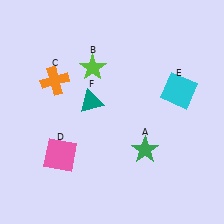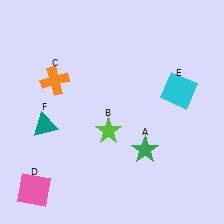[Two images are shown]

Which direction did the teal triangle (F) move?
The teal triangle (F) moved left.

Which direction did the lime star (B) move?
The lime star (B) moved down.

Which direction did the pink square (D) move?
The pink square (D) moved down.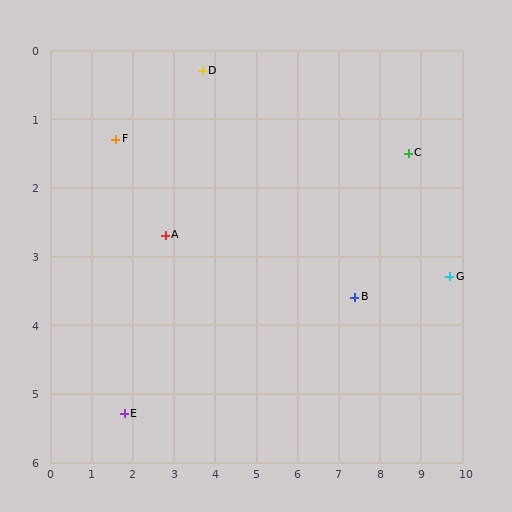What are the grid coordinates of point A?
Point A is at approximately (2.8, 2.7).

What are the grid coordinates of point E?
Point E is at approximately (1.8, 5.3).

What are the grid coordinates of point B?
Point B is at approximately (7.4, 3.6).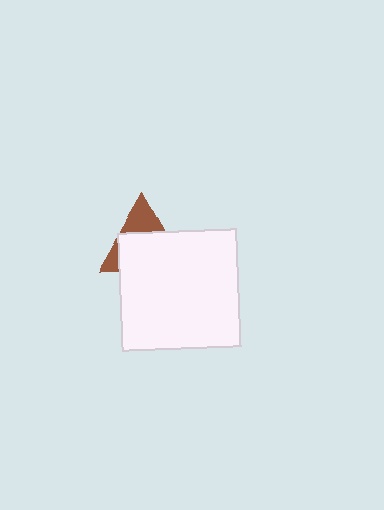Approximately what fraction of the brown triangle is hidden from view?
Roughly 66% of the brown triangle is hidden behind the white square.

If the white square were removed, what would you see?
You would see the complete brown triangle.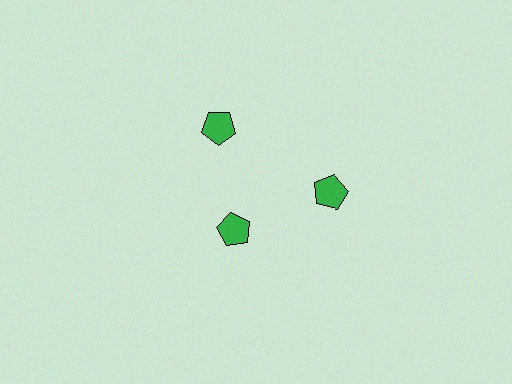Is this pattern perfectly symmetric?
No. The 3 green pentagons are arranged in a ring, but one element near the 7 o'clock position is pulled inward toward the center, breaking the 3-fold rotational symmetry.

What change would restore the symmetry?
The symmetry would be restored by moving it outward, back onto the ring so that all 3 pentagons sit at equal angles and equal distance from the center.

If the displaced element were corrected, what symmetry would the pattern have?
It would have 3-fold rotational symmetry — the pattern would map onto itself every 120 degrees.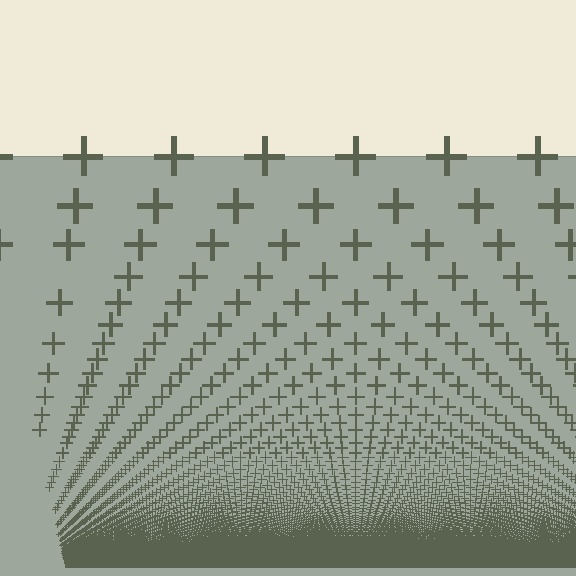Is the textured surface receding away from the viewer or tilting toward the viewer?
The surface appears to tilt toward the viewer. Texture elements get larger and sparser toward the top.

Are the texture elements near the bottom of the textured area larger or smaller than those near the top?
Smaller. The gradient is inverted — elements near the bottom are smaller and denser.